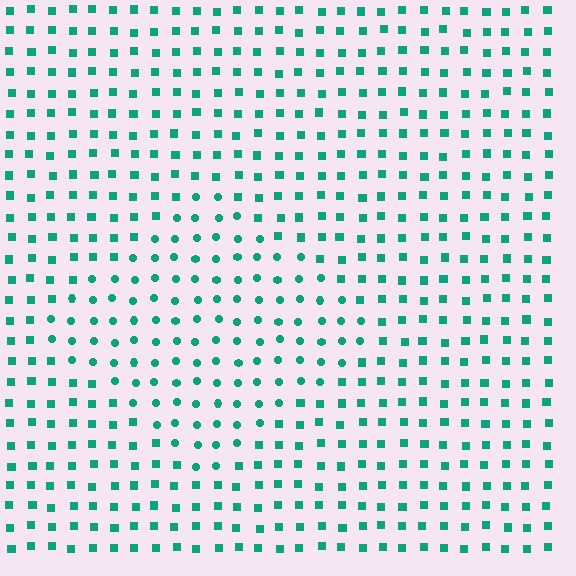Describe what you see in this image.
The image is filled with small teal elements arranged in a uniform grid. A diamond-shaped region contains circles, while the surrounding area contains squares. The boundary is defined purely by the change in element shape.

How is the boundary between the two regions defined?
The boundary is defined by a change in element shape: circles inside vs. squares outside. All elements share the same color and spacing.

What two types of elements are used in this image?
The image uses circles inside the diamond region and squares outside it.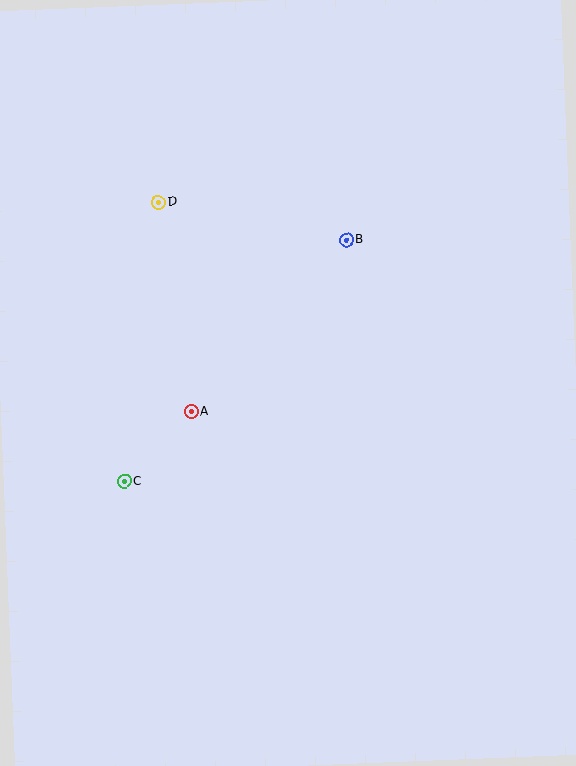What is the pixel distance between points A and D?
The distance between A and D is 212 pixels.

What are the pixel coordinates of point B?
Point B is at (347, 240).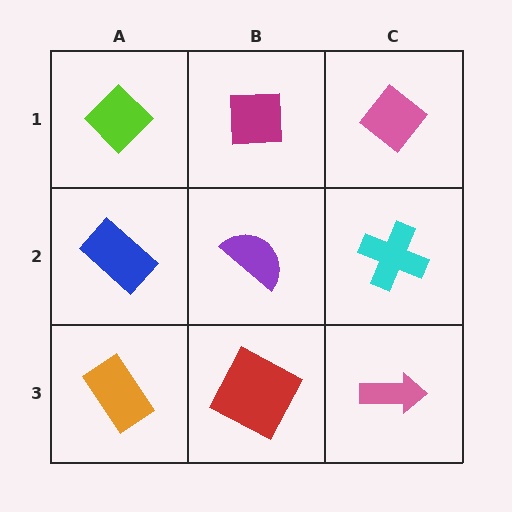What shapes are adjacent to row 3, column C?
A cyan cross (row 2, column C), a red square (row 3, column B).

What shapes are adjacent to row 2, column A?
A lime diamond (row 1, column A), an orange rectangle (row 3, column A), a purple semicircle (row 2, column B).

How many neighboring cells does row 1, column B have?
3.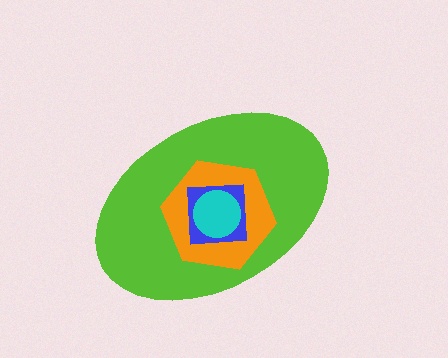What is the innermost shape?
The cyan circle.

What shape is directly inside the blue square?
The cyan circle.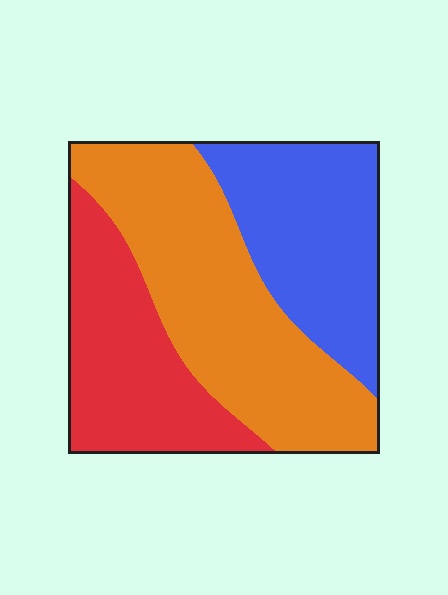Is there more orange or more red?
Orange.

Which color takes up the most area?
Orange, at roughly 45%.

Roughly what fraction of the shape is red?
Red covers about 30% of the shape.